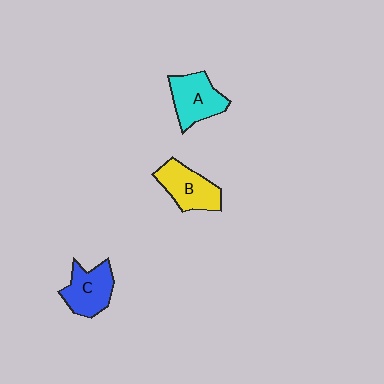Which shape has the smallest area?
Shape C (blue).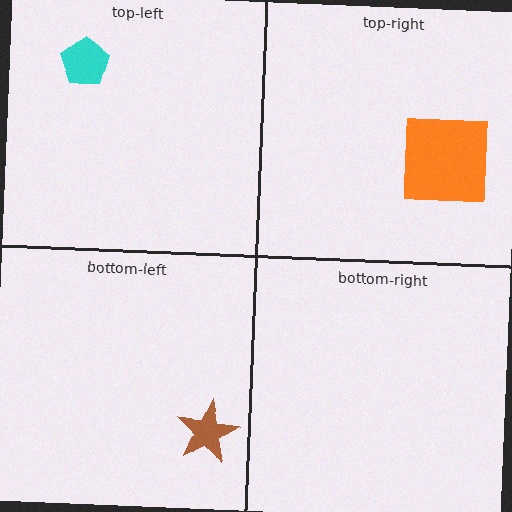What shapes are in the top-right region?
The orange square.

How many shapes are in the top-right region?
1.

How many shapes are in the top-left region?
1.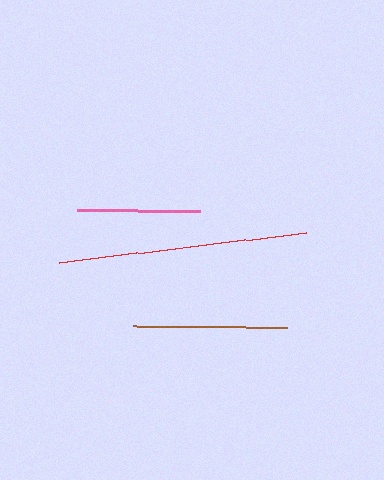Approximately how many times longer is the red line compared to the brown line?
The red line is approximately 1.6 times the length of the brown line.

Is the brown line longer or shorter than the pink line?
The brown line is longer than the pink line.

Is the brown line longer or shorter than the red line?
The red line is longer than the brown line.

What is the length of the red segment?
The red segment is approximately 249 pixels long.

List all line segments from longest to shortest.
From longest to shortest: red, brown, pink.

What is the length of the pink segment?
The pink segment is approximately 123 pixels long.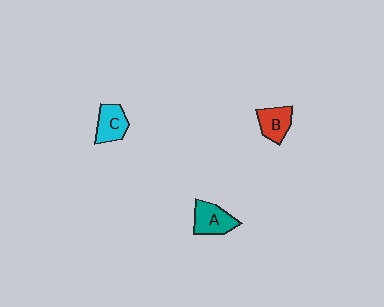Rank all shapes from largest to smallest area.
From largest to smallest: A (teal), C (cyan), B (red).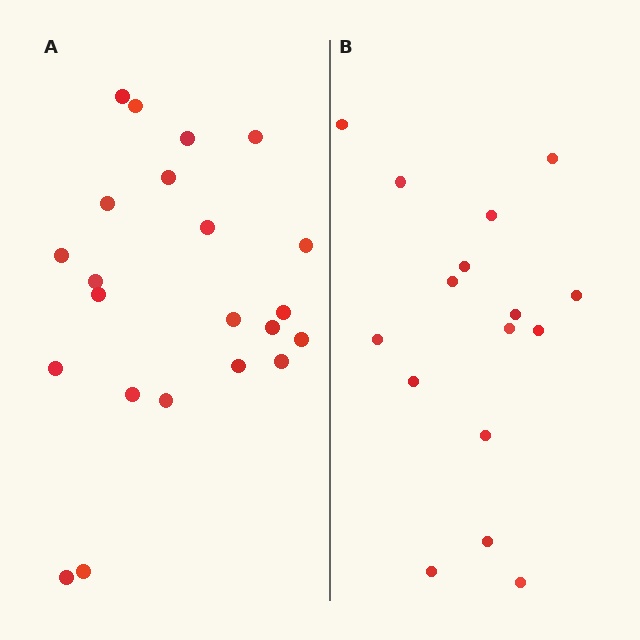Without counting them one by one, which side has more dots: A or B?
Region A (the left region) has more dots.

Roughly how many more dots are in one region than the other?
Region A has about 6 more dots than region B.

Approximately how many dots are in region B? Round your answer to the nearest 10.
About 20 dots. (The exact count is 16, which rounds to 20.)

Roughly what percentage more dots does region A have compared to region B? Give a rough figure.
About 40% more.